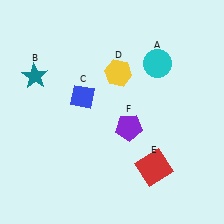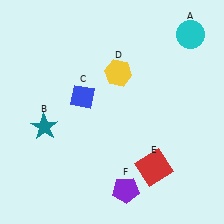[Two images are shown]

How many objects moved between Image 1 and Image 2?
3 objects moved between the two images.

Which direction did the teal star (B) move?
The teal star (B) moved down.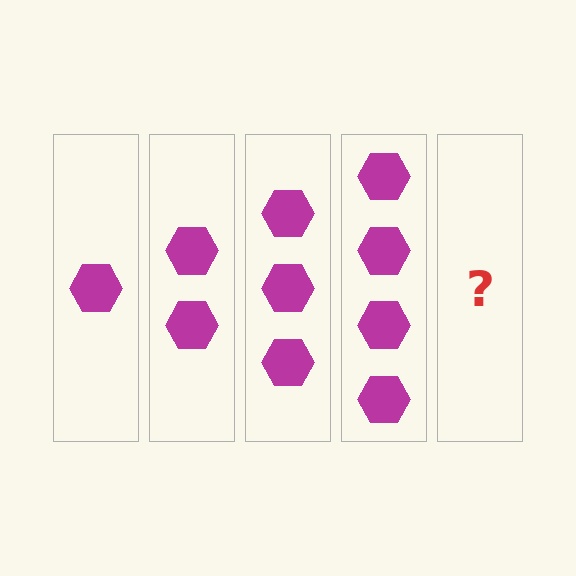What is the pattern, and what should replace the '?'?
The pattern is that each step adds one more hexagon. The '?' should be 5 hexagons.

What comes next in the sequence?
The next element should be 5 hexagons.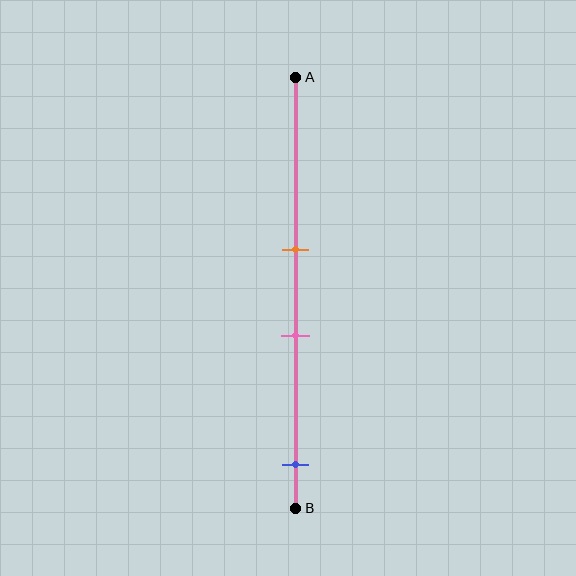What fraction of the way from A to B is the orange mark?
The orange mark is approximately 40% (0.4) of the way from A to B.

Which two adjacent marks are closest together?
The orange and pink marks are the closest adjacent pair.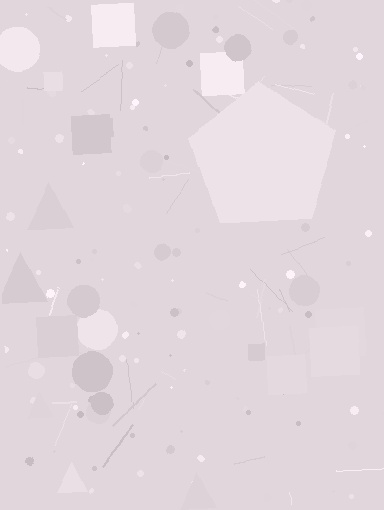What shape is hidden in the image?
A pentagon is hidden in the image.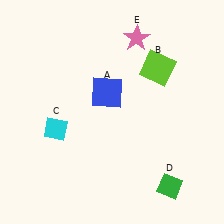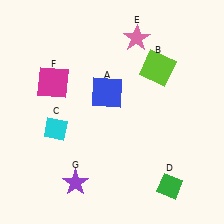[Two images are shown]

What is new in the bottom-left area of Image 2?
A purple star (G) was added in the bottom-left area of Image 2.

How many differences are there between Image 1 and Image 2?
There are 2 differences between the two images.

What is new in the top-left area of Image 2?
A magenta square (F) was added in the top-left area of Image 2.